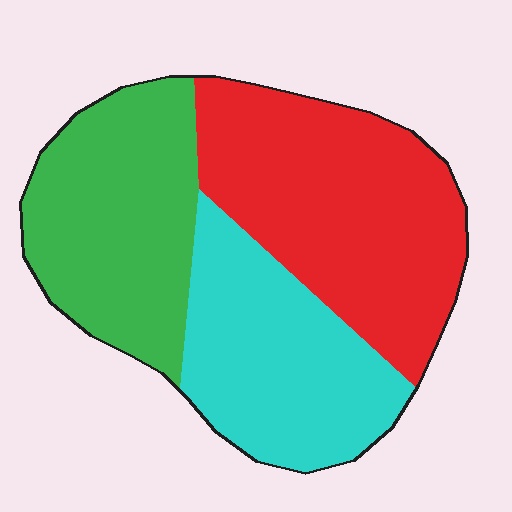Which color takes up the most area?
Red, at roughly 40%.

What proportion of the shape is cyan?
Cyan takes up about one third (1/3) of the shape.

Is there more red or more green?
Red.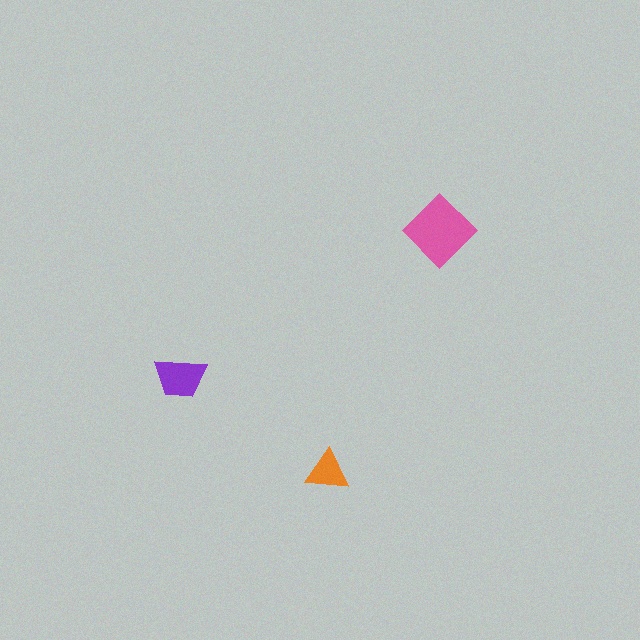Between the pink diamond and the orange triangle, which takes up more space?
The pink diamond.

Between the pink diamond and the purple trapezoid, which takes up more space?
The pink diamond.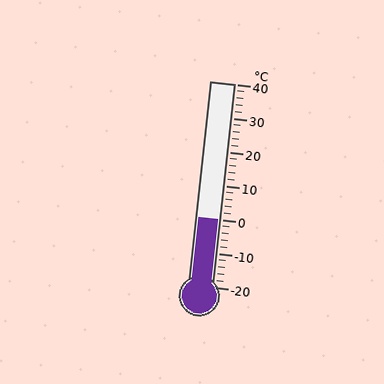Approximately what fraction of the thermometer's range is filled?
The thermometer is filled to approximately 35% of its range.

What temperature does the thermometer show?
The thermometer shows approximately 0°C.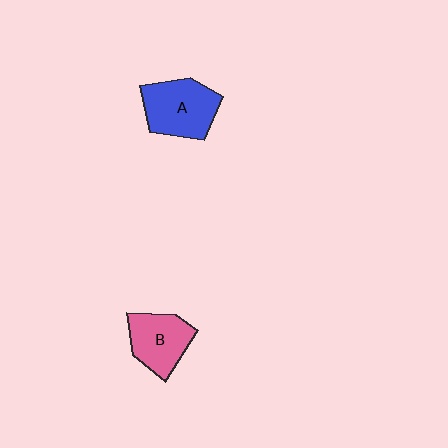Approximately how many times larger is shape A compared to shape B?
Approximately 1.2 times.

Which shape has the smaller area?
Shape B (pink).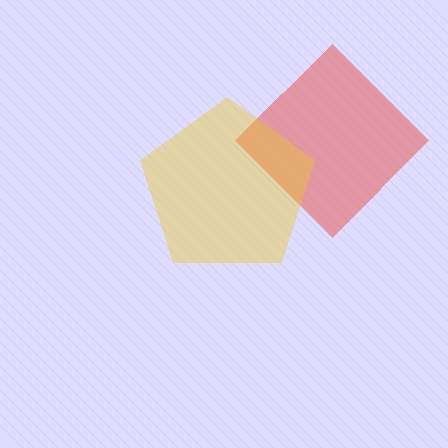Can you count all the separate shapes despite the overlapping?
Yes, there are 2 separate shapes.